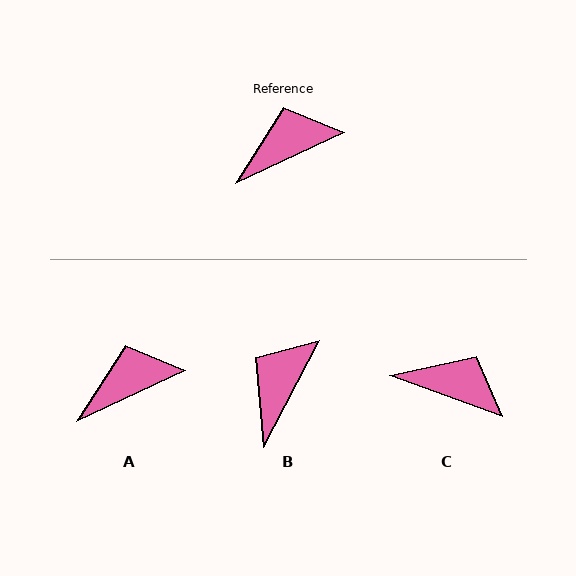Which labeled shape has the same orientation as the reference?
A.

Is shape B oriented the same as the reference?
No, it is off by about 38 degrees.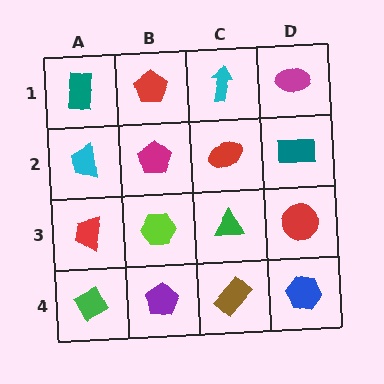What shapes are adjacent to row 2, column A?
A teal rectangle (row 1, column A), a red trapezoid (row 3, column A), a magenta pentagon (row 2, column B).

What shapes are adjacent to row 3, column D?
A teal rectangle (row 2, column D), a blue hexagon (row 4, column D), a green triangle (row 3, column C).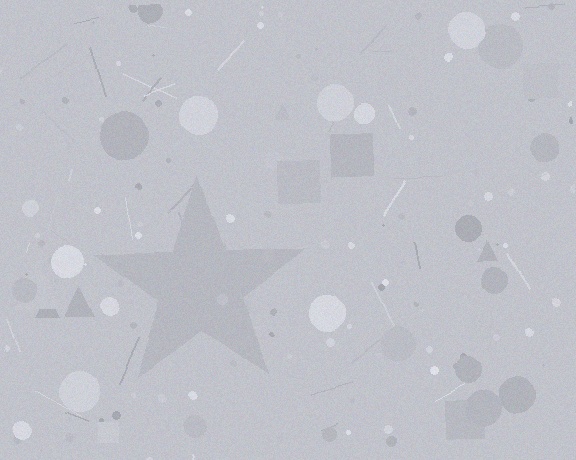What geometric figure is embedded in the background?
A star is embedded in the background.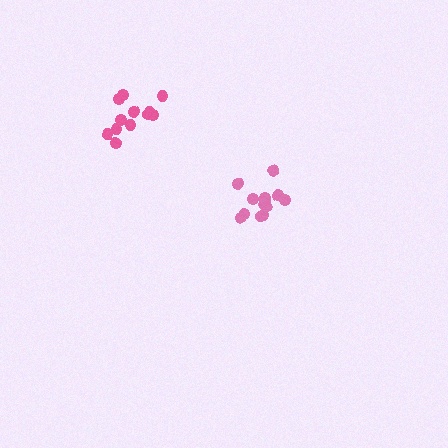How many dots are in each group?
Group 1: 12 dots, Group 2: 13 dots (25 total).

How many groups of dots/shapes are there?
There are 2 groups.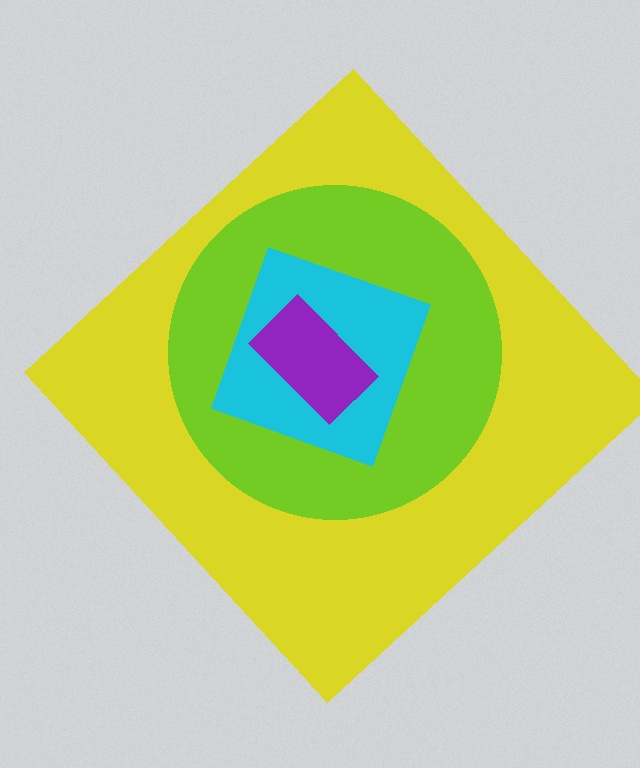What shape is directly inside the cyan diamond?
The purple rectangle.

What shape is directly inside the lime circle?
The cyan diamond.